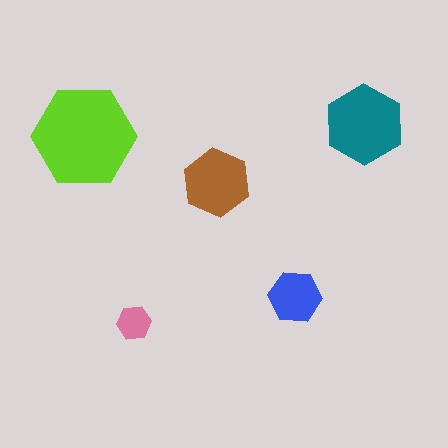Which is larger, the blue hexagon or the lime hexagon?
The lime one.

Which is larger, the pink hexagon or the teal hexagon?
The teal one.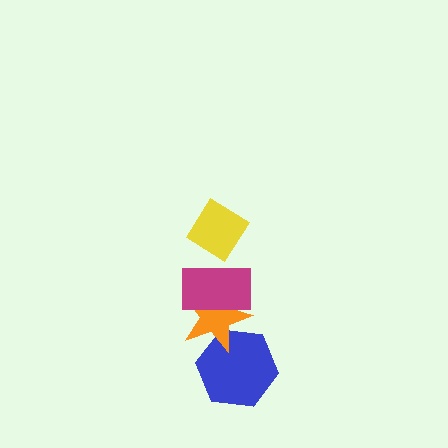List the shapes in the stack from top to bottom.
From top to bottom: the yellow diamond, the magenta rectangle, the orange star, the blue hexagon.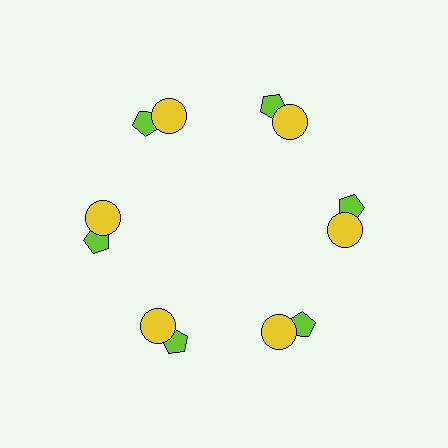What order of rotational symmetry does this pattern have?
This pattern has 6-fold rotational symmetry.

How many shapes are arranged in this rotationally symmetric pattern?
There are 12 shapes, arranged in 6 groups of 2.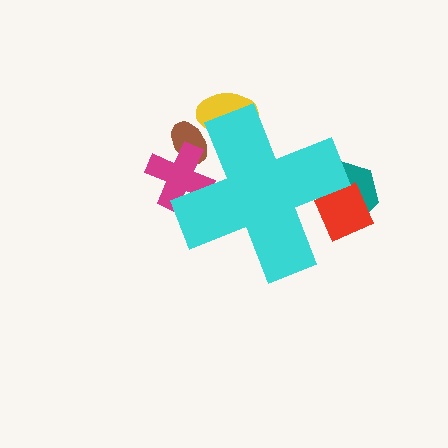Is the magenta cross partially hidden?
Yes, the magenta cross is partially hidden behind the cyan cross.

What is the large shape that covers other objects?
A cyan cross.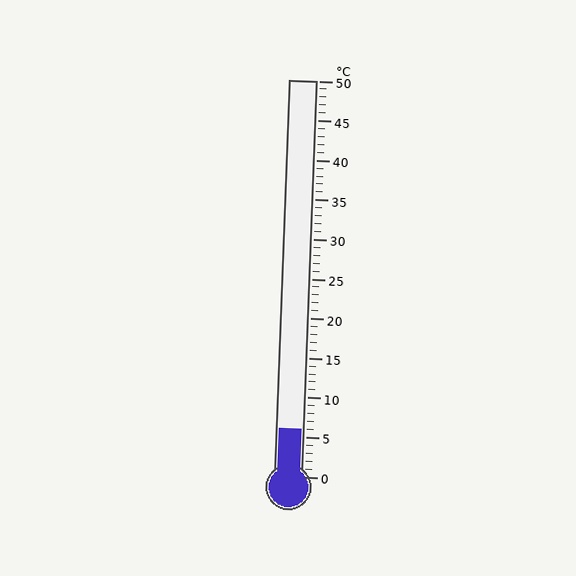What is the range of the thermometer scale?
The thermometer scale ranges from 0°C to 50°C.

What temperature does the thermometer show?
The thermometer shows approximately 6°C.